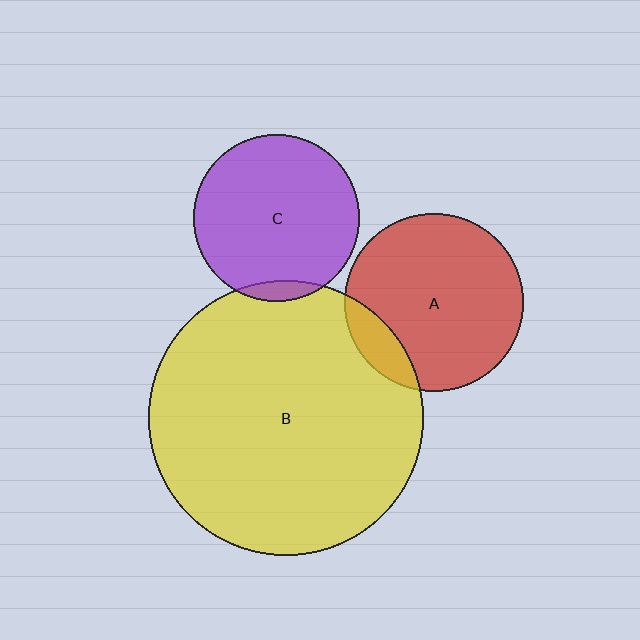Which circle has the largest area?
Circle B (yellow).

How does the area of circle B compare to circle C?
Approximately 2.7 times.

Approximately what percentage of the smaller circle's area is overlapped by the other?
Approximately 15%.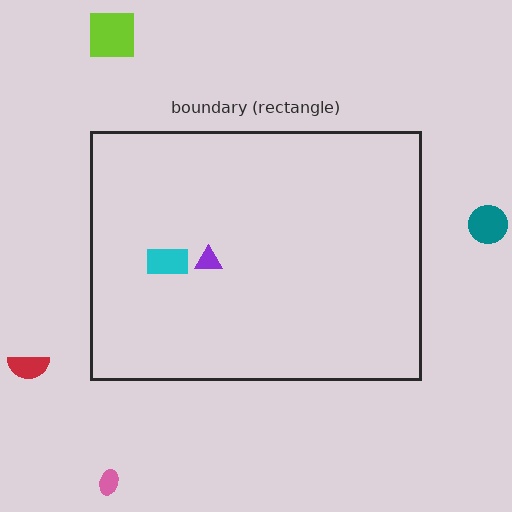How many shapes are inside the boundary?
2 inside, 4 outside.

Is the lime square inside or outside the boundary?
Outside.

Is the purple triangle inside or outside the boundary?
Inside.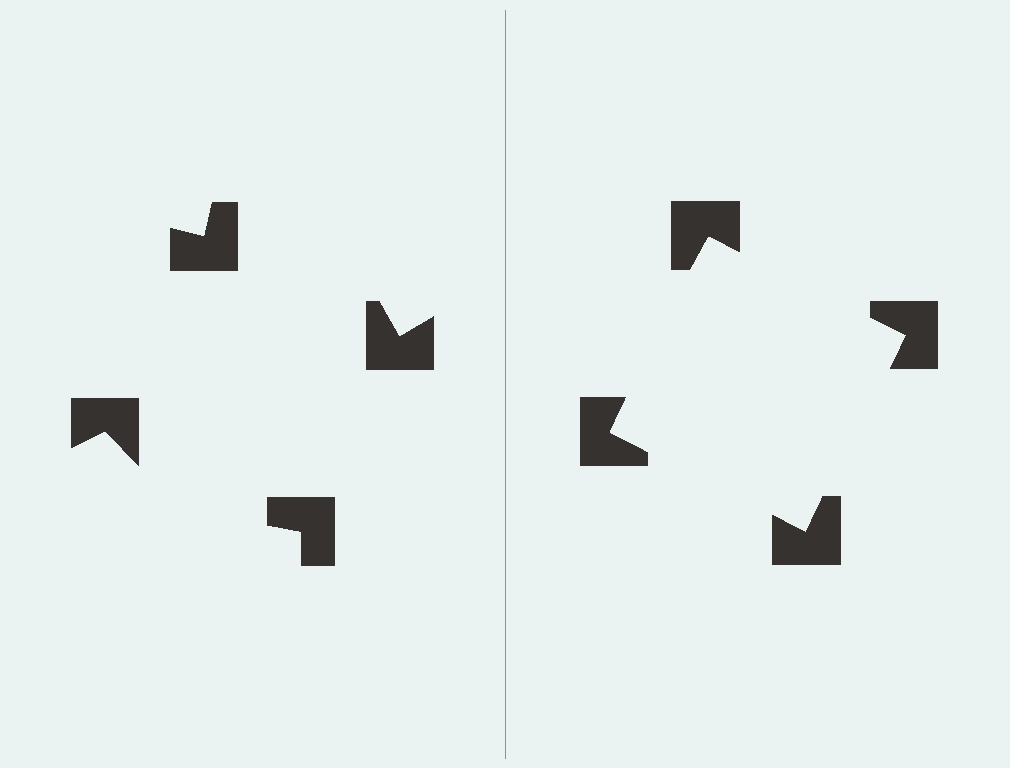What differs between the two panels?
The notched squares are positioned identically on both sides; only the wedge orientations differ. On the right they align to a square; on the left they are misaligned.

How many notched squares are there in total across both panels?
8 — 4 on each side.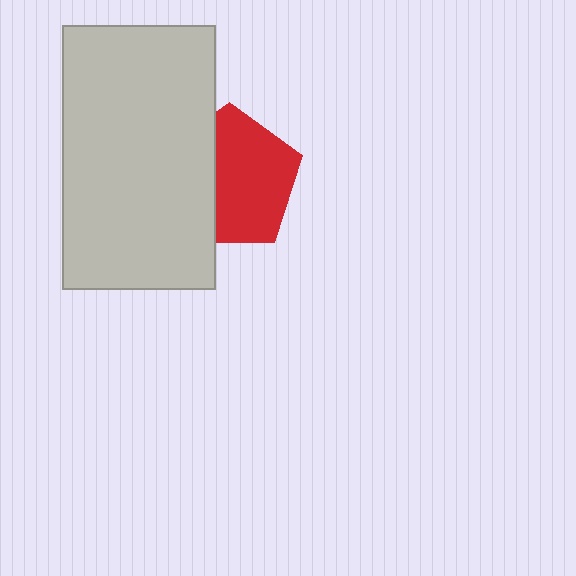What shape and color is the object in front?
The object in front is a light gray rectangle.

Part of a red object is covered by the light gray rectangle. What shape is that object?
It is a pentagon.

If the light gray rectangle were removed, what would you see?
You would see the complete red pentagon.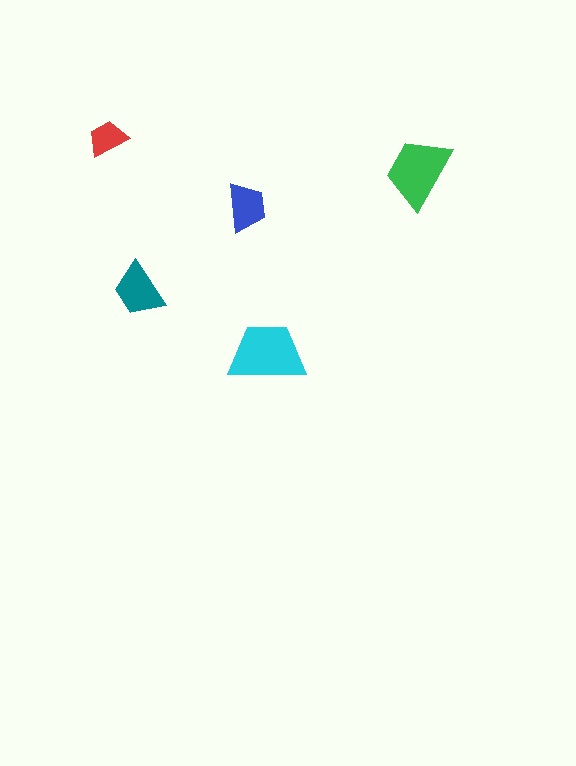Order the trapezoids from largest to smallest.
the cyan one, the green one, the teal one, the blue one, the red one.